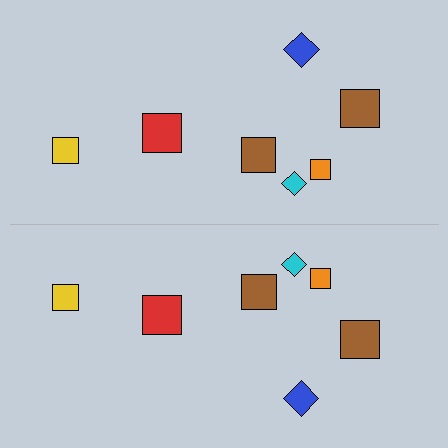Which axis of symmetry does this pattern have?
The pattern has a horizontal axis of symmetry running through the center of the image.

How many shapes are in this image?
There are 14 shapes in this image.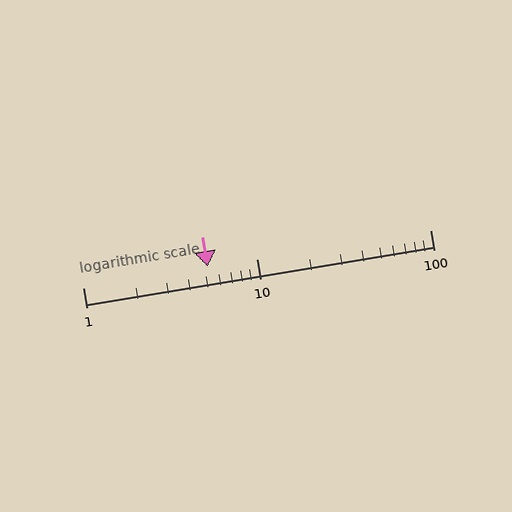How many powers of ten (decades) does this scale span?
The scale spans 2 decades, from 1 to 100.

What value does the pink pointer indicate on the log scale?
The pointer indicates approximately 5.2.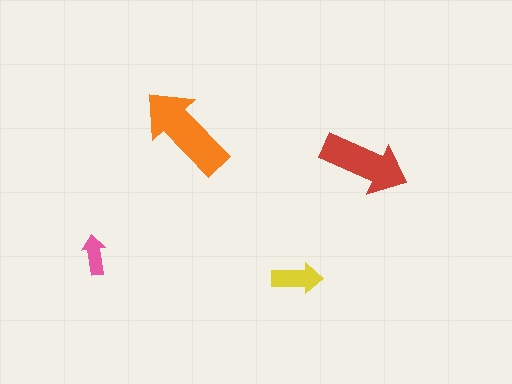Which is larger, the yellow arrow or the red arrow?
The red one.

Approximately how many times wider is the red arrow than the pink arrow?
About 2 times wider.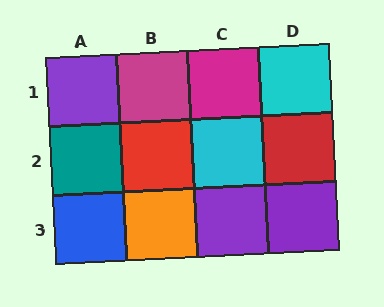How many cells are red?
2 cells are red.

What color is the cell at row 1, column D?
Cyan.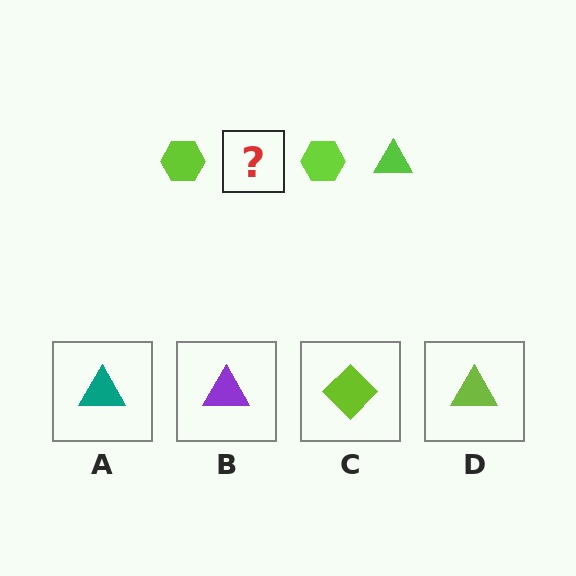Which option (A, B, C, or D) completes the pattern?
D.